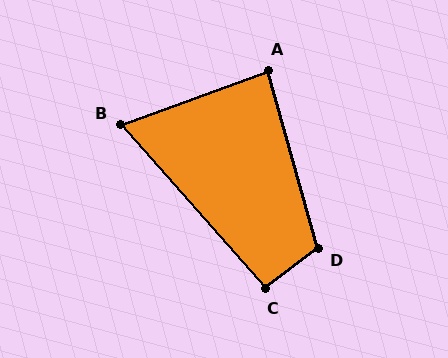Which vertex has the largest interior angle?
D, at approximately 112 degrees.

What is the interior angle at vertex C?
Approximately 94 degrees (approximately right).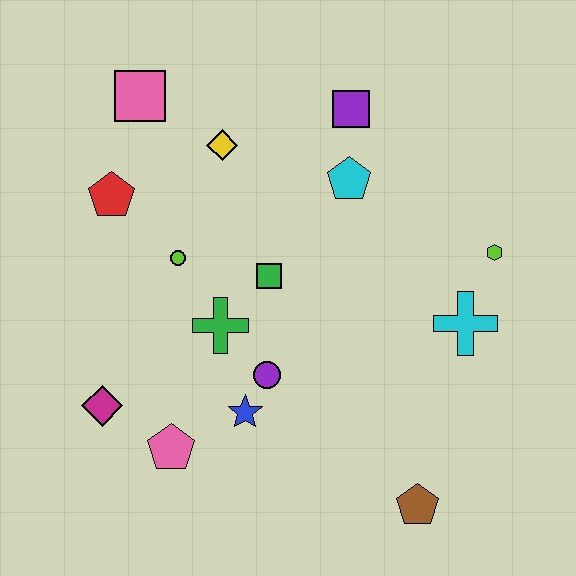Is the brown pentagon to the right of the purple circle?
Yes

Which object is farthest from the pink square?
The brown pentagon is farthest from the pink square.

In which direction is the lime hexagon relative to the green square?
The lime hexagon is to the right of the green square.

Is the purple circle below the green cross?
Yes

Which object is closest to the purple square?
The cyan pentagon is closest to the purple square.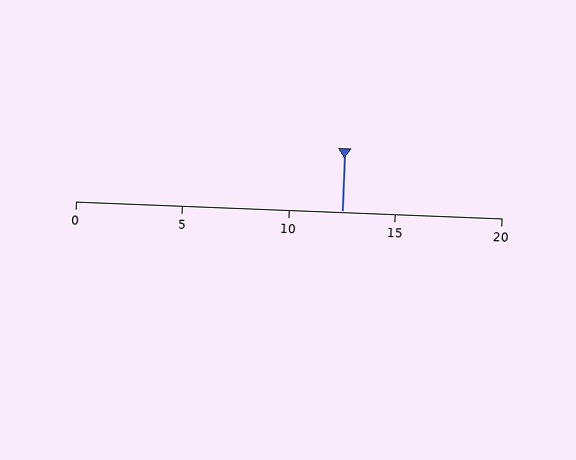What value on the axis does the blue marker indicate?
The marker indicates approximately 12.5.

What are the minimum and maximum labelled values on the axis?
The axis runs from 0 to 20.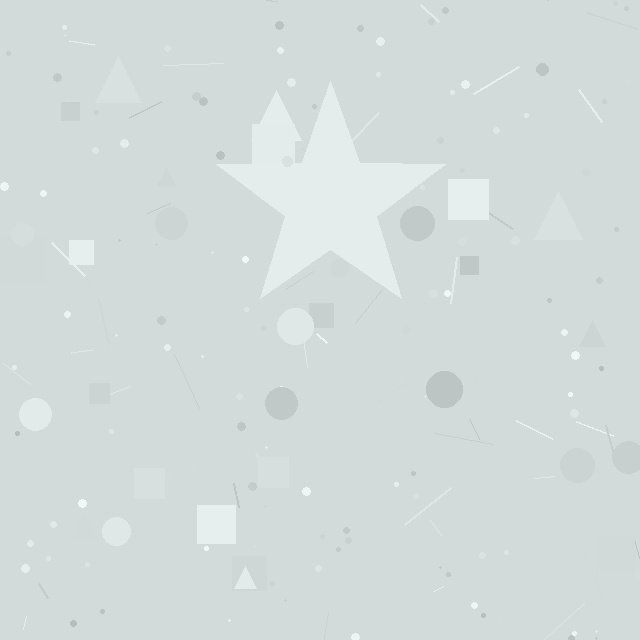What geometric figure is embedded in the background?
A star is embedded in the background.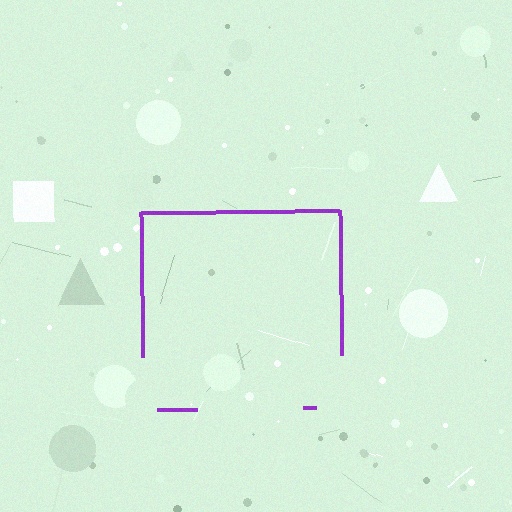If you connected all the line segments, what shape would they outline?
They would outline a square.